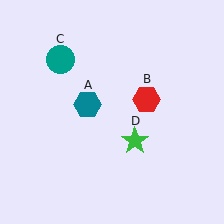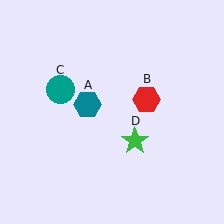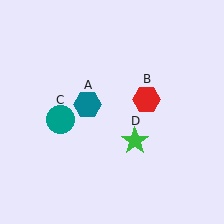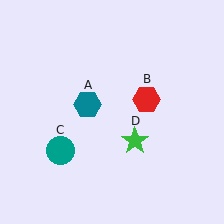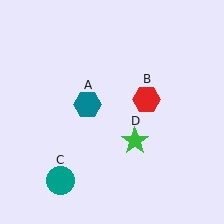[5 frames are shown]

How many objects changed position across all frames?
1 object changed position: teal circle (object C).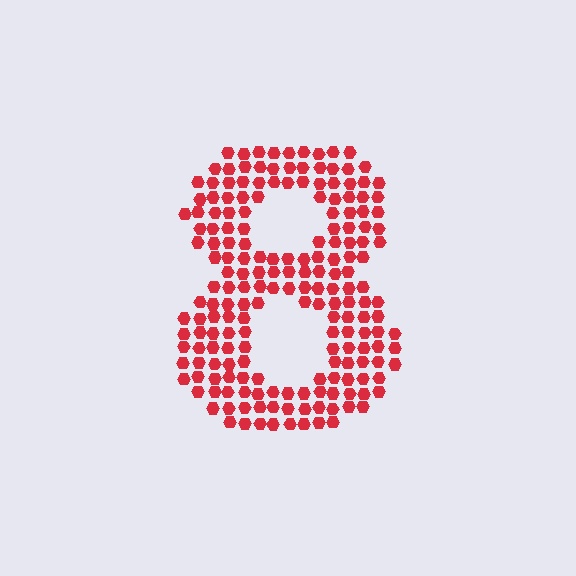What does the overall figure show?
The overall figure shows the digit 8.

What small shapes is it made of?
It is made of small hexagons.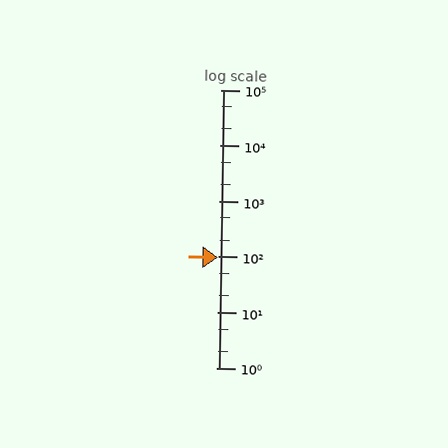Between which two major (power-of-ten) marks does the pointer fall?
The pointer is between 10 and 100.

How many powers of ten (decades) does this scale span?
The scale spans 5 decades, from 1 to 100000.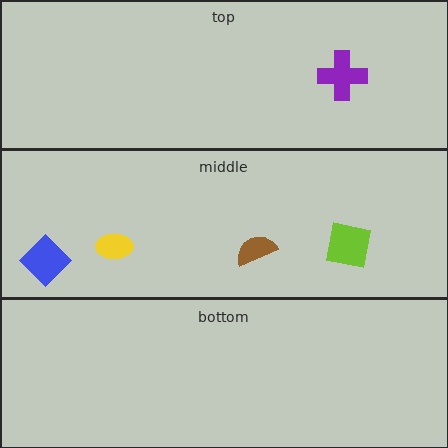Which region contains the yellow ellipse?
The middle region.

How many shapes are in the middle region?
4.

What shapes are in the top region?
The purple cross.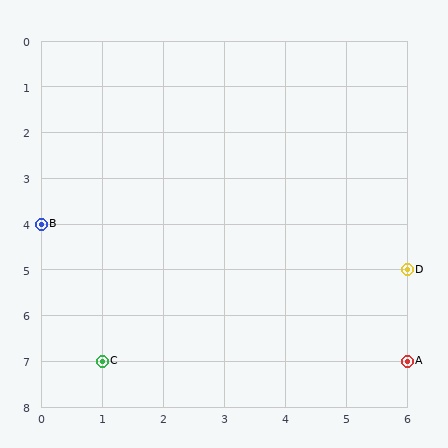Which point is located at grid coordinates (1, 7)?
Point C is at (1, 7).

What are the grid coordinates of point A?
Point A is at grid coordinates (6, 7).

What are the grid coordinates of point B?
Point B is at grid coordinates (0, 4).